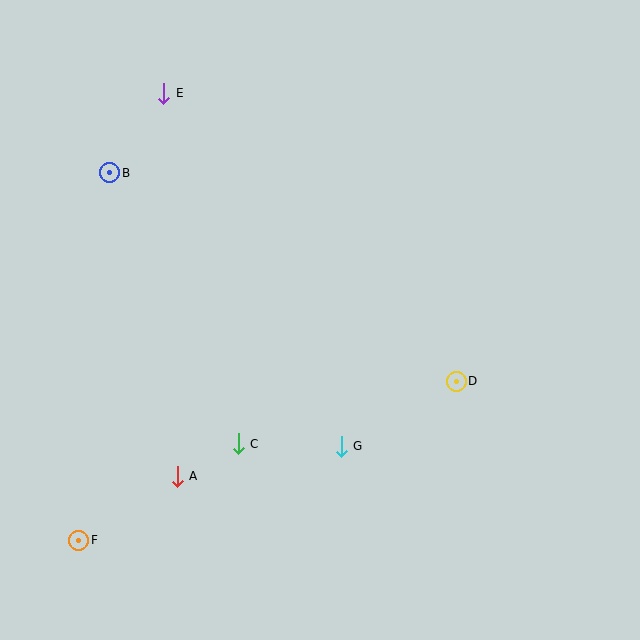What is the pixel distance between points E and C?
The distance between E and C is 358 pixels.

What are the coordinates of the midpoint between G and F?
The midpoint between G and F is at (210, 493).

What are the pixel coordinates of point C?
Point C is at (238, 444).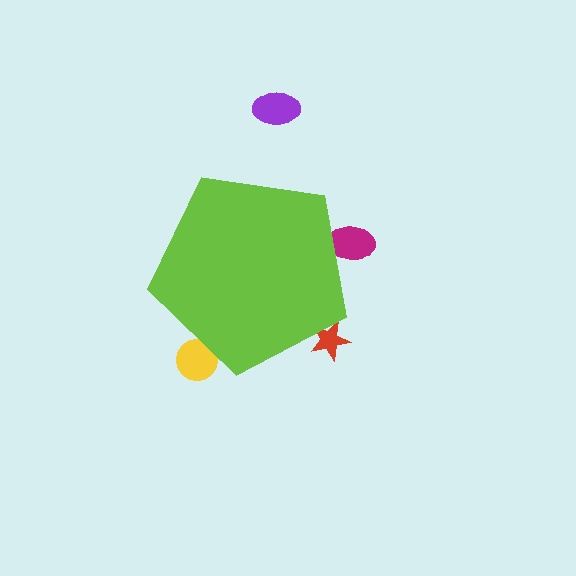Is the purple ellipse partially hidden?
No, the purple ellipse is fully visible.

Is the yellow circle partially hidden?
Yes, the yellow circle is partially hidden behind the lime pentagon.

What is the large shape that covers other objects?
A lime pentagon.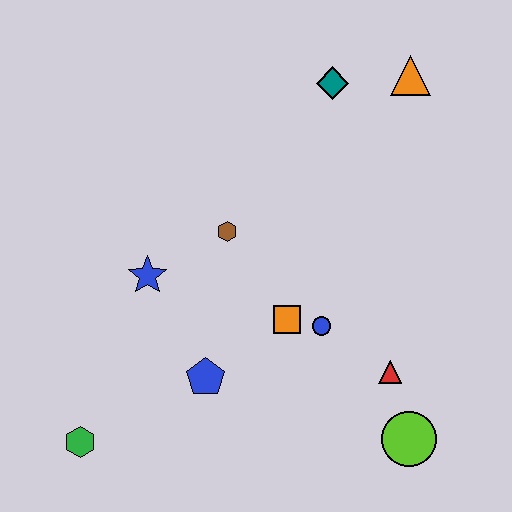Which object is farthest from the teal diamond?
The green hexagon is farthest from the teal diamond.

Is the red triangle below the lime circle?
No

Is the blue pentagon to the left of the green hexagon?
No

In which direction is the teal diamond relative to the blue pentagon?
The teal diamond is above the blue pentagon.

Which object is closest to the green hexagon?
The blue pentagon is closest to the green hexagon.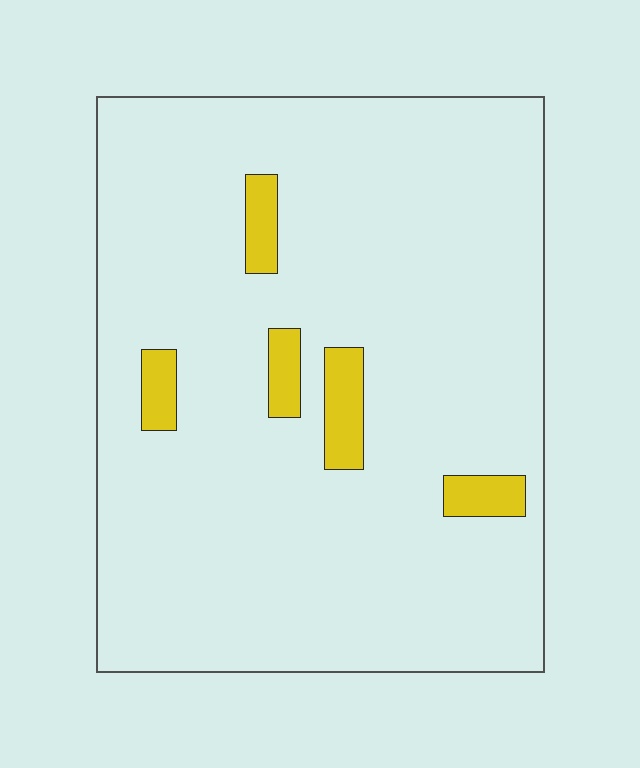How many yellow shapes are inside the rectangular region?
5.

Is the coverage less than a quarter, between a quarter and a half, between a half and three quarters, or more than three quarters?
Less than a quarter.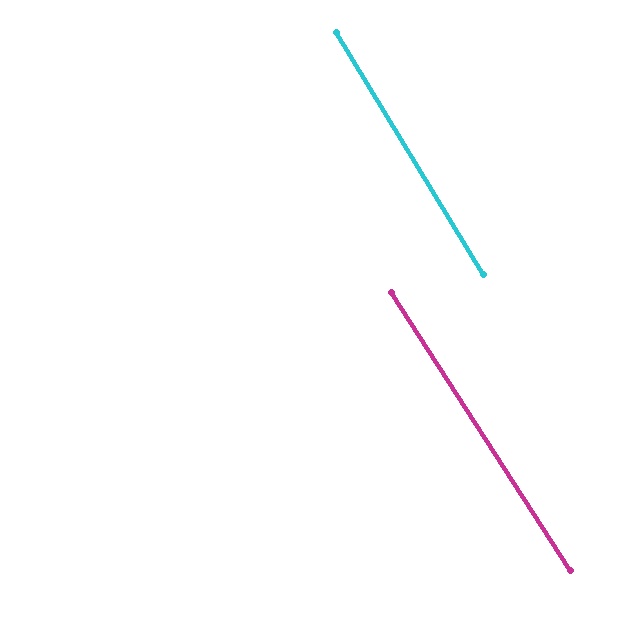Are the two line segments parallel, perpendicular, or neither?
Parallel — their directions differ by only 1.5°.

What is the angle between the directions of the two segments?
Approximately 1 degree.